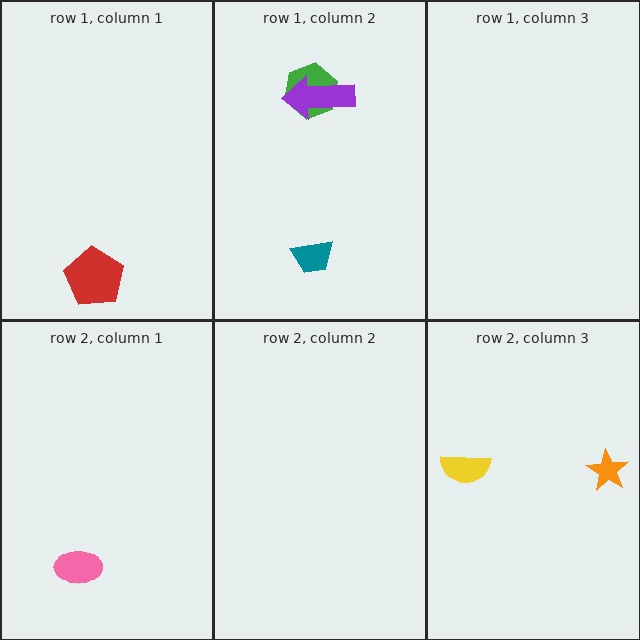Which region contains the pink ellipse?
The row 2, column 1 region.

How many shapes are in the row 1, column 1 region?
1.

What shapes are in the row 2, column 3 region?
The orange star, the yellow semicircle.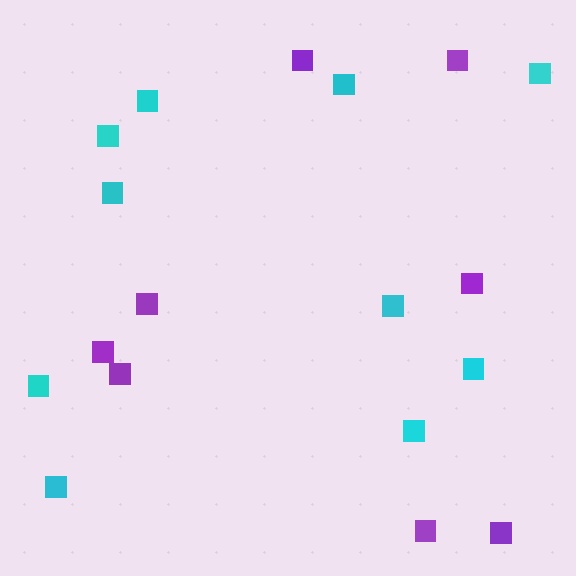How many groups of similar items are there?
There are 2 groups: one group of cyan squares (10) and one group of purple squares (8).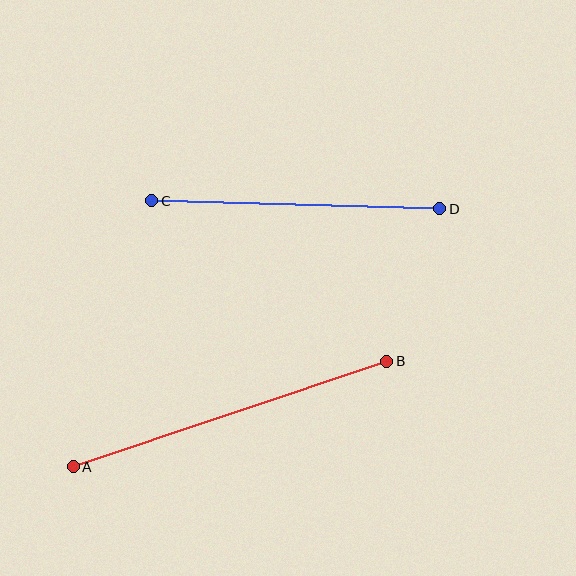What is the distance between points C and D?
The distance is approximately 288 pixels.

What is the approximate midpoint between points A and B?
The midpoint is at approximately (230, 414) pixels.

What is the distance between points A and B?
The distance is approximately 331 pixels.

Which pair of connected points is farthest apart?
Points A and B are farthest apart.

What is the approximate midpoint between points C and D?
The midpoint is at approximately (296, 205) pixels.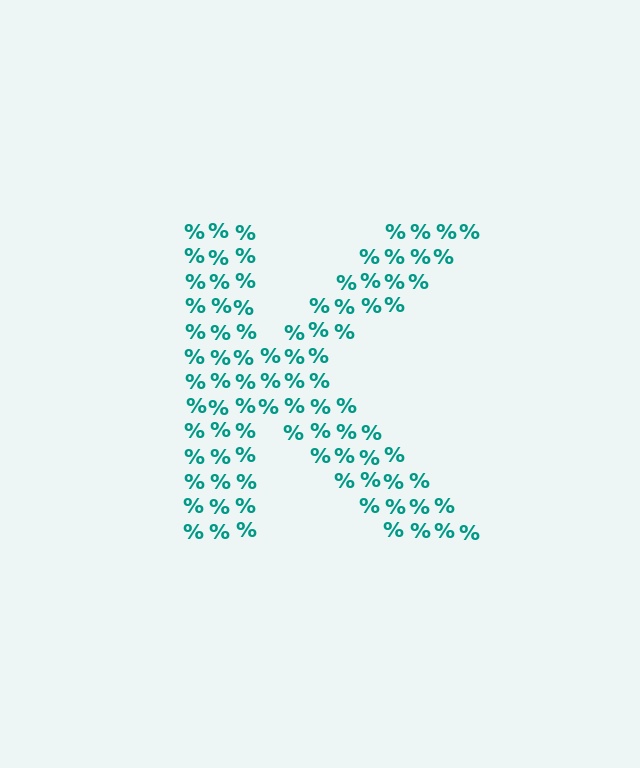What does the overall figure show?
The overall figure shows the letter K.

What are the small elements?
The small elements are percent signs.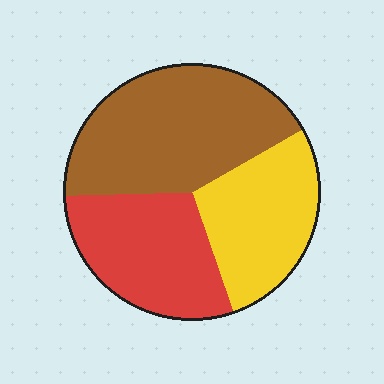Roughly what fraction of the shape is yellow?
Yellow takes up between a quarter and a half of the shape.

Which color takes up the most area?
Brown, at roughly 40%.